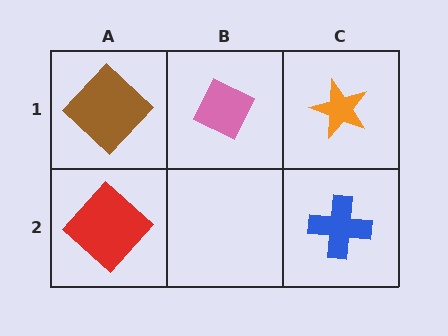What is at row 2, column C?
A blue cross.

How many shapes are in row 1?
3 shapes.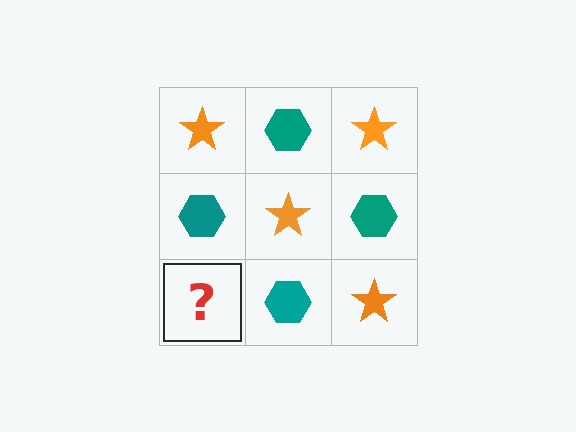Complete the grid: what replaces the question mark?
The question mark should be replaced with an orange star.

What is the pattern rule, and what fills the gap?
The rule is that it alternates orange star and teal hexagon in a checkerboard pattern. The gap should be filled with an orange star.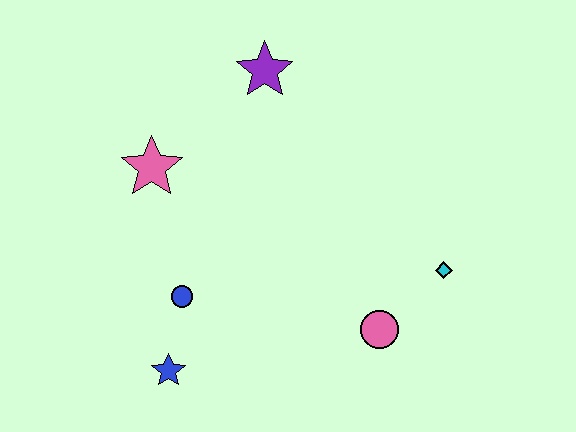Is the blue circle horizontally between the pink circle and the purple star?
No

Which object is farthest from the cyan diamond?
The pink star is farthest from the cyan diamond.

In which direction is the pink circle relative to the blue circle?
The pink circle is to the right of the blue circle.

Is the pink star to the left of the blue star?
Yes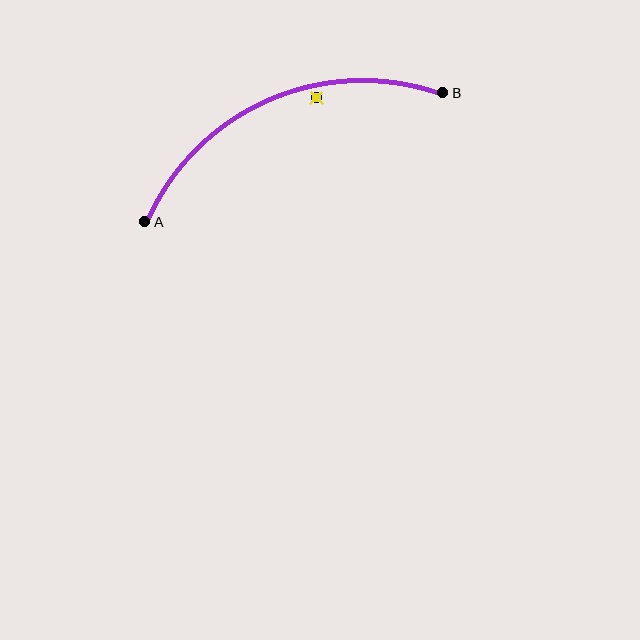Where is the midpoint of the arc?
The arc midpoint is the point on the curve farthest from the straight line joining A and B. It sits above that line.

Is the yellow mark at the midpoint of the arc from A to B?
No — the yellow mark does not lie on the arc at all. It sits slightly inside the curve.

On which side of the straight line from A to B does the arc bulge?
The arc bulges above the straight line connecting A and B.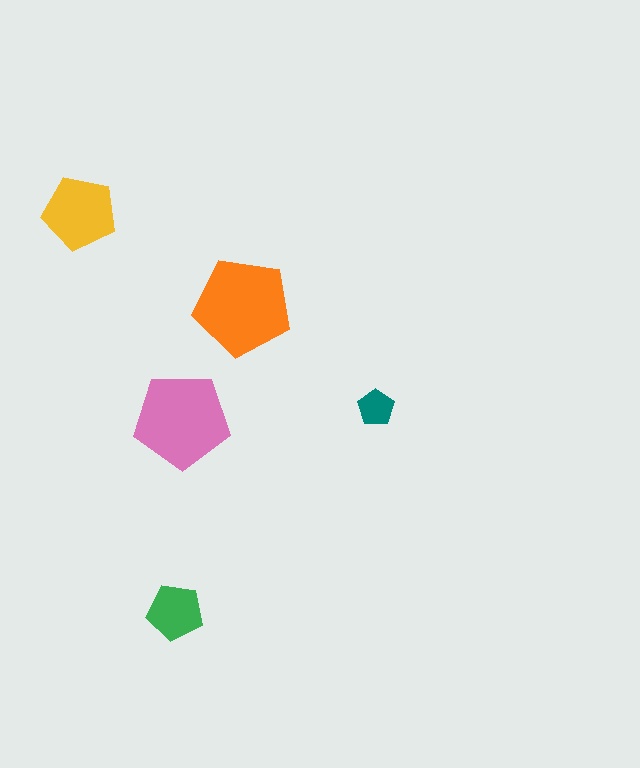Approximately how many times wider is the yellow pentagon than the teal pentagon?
About 2 times wider.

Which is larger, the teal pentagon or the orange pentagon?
The orange one.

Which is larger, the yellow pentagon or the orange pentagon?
The orange one.